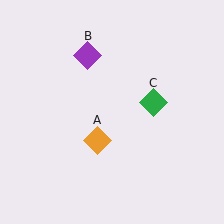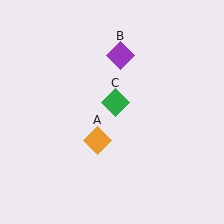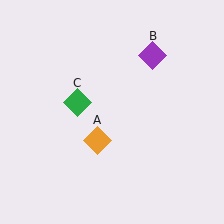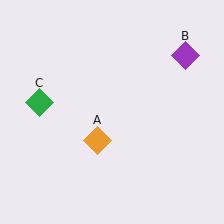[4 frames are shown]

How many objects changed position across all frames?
2 objects changed position: purple diamond (object B), green diamond (object C).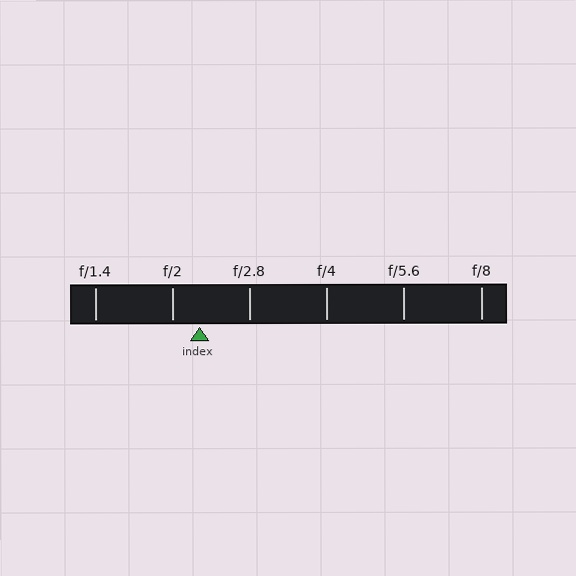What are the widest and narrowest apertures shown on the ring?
The widest aperture shown is f/1.4 and the narrowest is f/8.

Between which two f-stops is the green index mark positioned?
The index mark is between f/2 and f/2.8.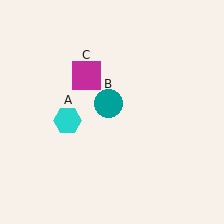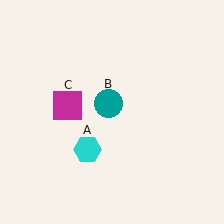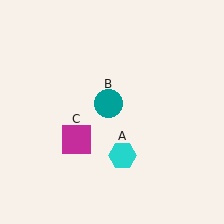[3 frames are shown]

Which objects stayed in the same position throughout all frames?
Teal circle (object B) remained stationary.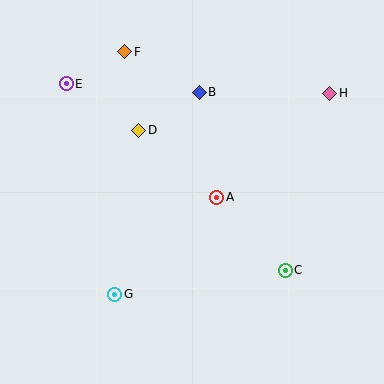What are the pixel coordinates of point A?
Point A is at (217, 197).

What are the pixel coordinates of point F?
Point F is at (124, 52).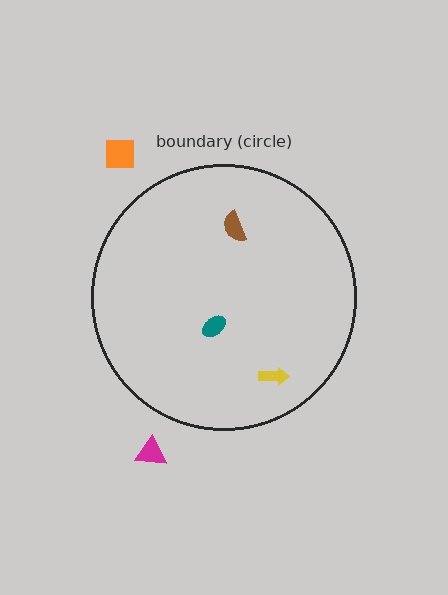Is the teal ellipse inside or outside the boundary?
Inside.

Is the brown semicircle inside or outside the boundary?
Inside.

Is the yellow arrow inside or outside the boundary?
Inside.